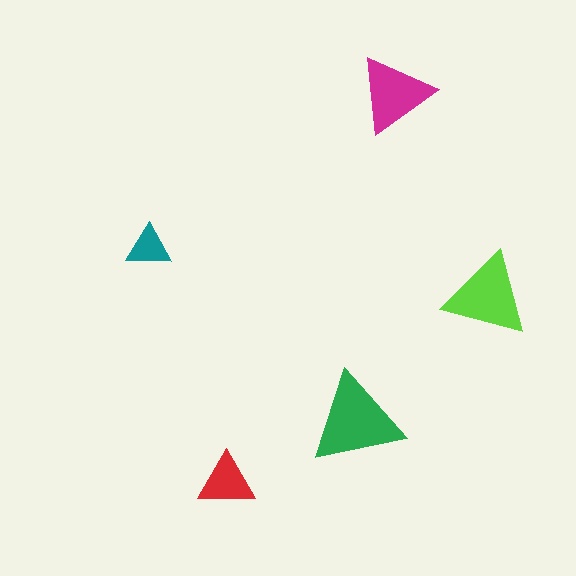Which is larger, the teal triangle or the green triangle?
The green one.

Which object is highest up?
The magenta triangle is topmost.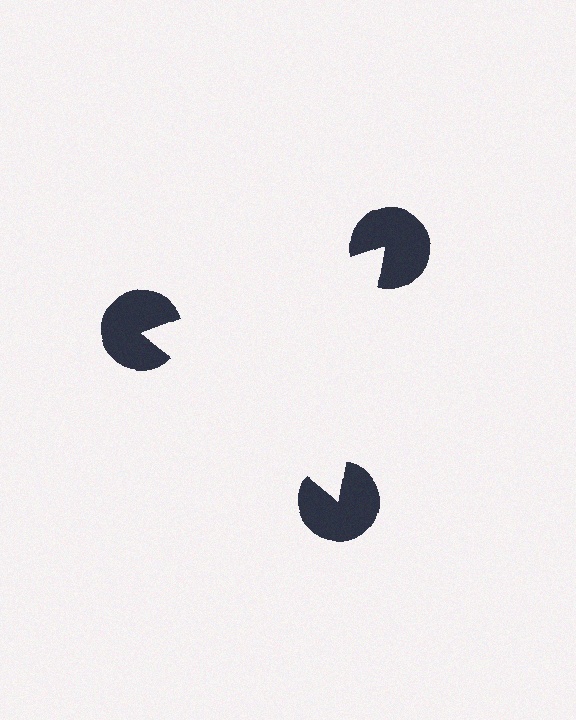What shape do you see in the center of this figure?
An illusory triangle — its edges are inferred from the aligned wedge cuts in the pac-man discs, not physically drawn.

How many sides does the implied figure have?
3 sides.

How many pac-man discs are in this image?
There are 3 — one at each vertex of the illusory triangle.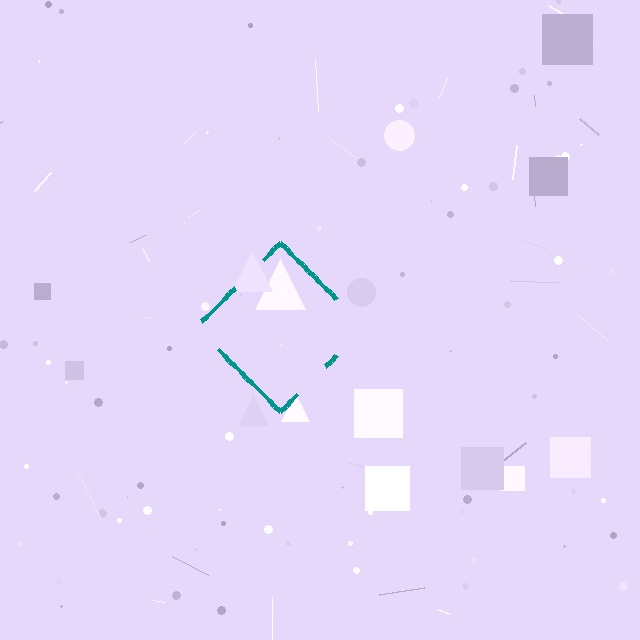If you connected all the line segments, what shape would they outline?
They would outline a diamond.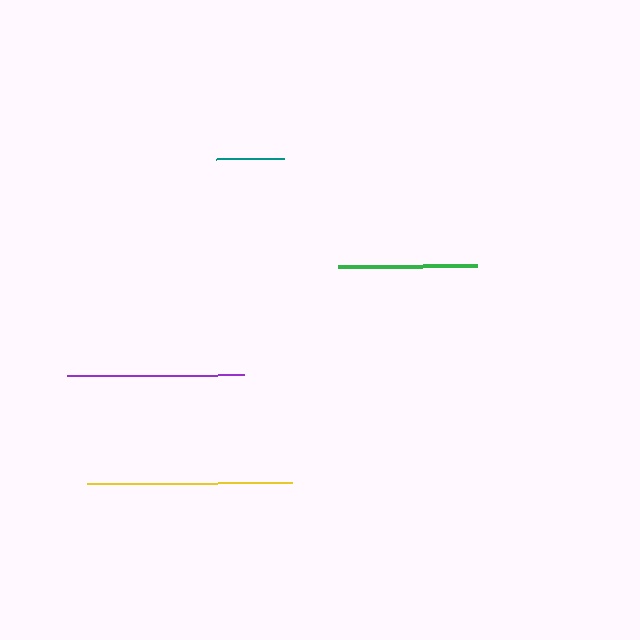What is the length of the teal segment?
The teal segment is approximately 68 pixels long.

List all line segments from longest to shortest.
From longest to shortest: yellow, purple, green, teal.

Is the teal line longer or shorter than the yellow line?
The yellow line is longer than the teal line.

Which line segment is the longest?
The yellow line is the longest at approximately 204 pixels.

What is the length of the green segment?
The green segment is approximately 139 pixels long.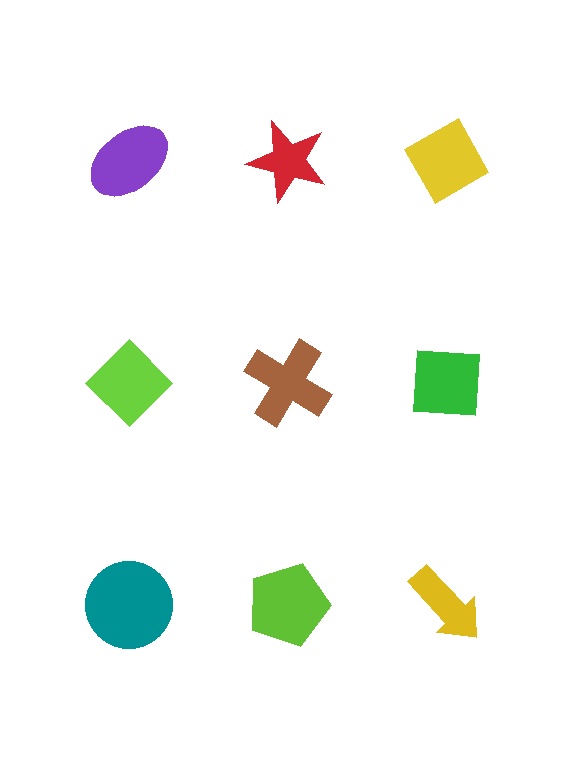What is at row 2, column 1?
A lime diamond.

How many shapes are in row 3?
3 shapes.